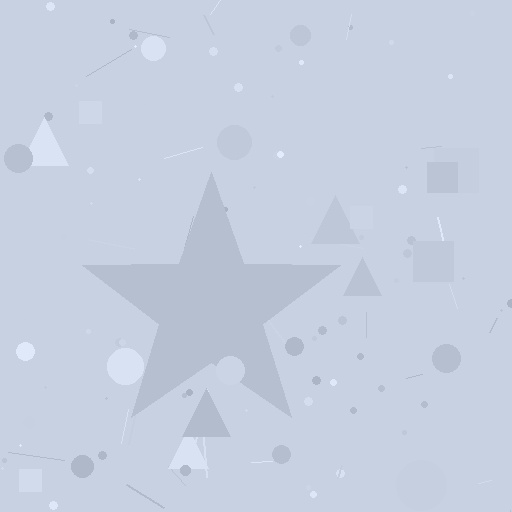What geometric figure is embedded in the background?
A star is embedded in the background.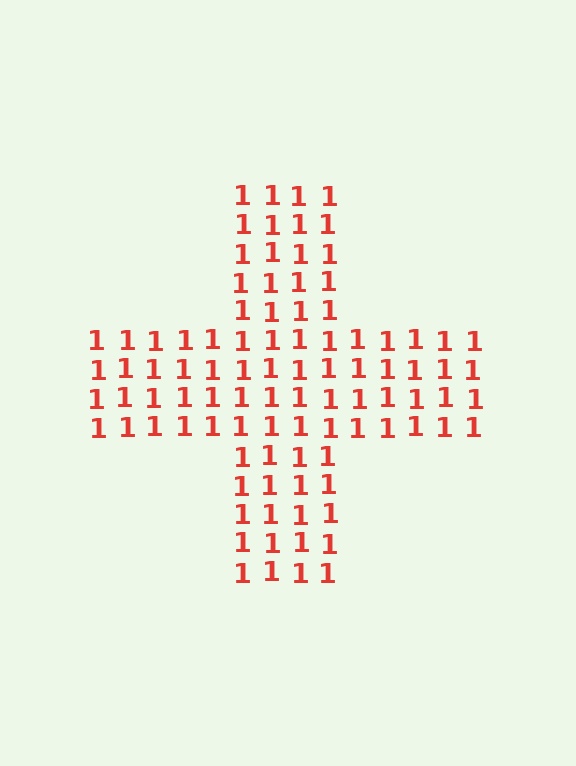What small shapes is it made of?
It is made of small digit 1's.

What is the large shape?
The large shape is a cross.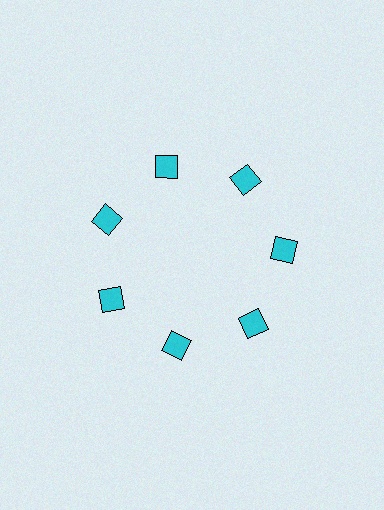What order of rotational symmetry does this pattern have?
This pattern has 7-fold rotational symmetry.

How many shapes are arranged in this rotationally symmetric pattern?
There are 7 shapes, arranged in 7 groups of 1.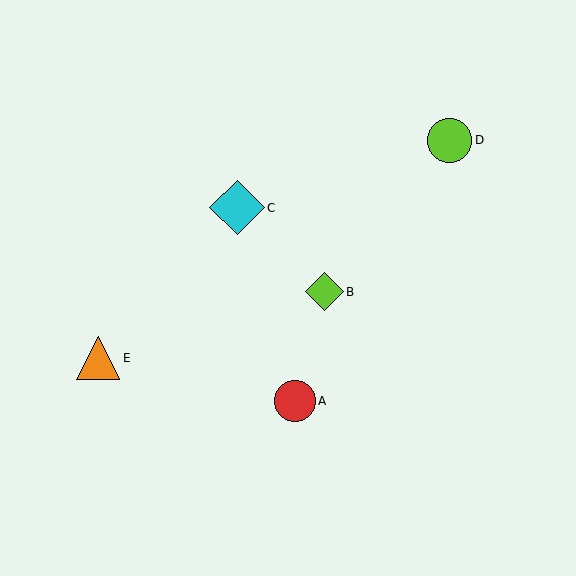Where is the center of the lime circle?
The center of the lime circle is at (450, 140).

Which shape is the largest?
The cyan diamond (labeled C) is the largest.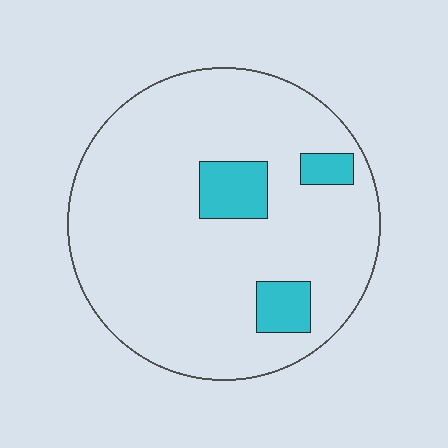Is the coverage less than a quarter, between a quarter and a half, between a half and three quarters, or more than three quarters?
Less than a quarter.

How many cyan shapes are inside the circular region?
3.